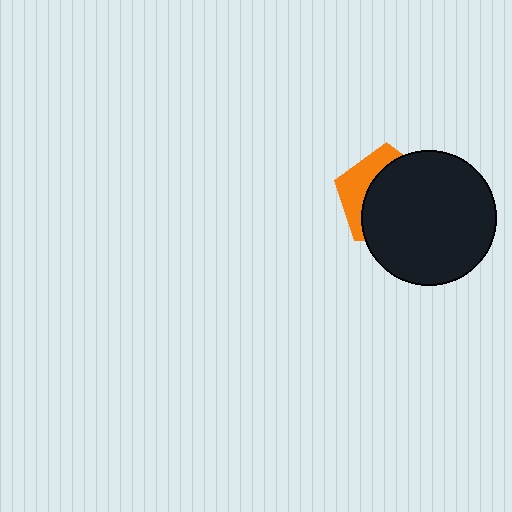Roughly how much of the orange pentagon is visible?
A small part of it is visible (roughly 32%).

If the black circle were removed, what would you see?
You would see the complete orange pentagon.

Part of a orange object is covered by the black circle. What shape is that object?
It is a pentagon.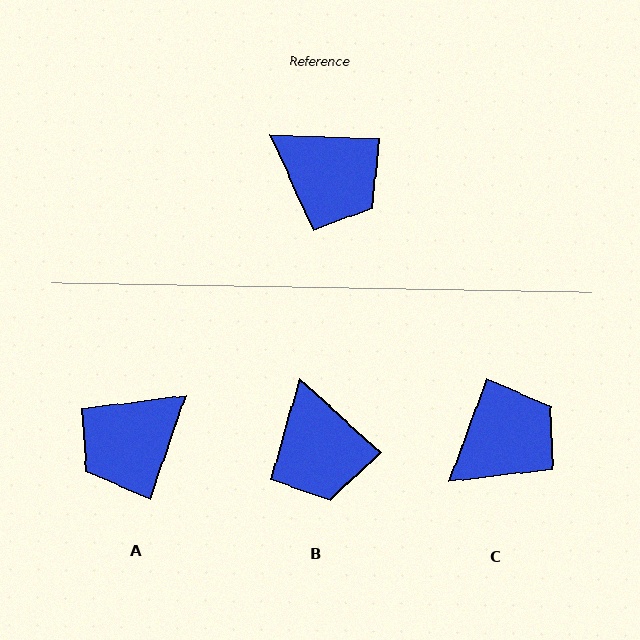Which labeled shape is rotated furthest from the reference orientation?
A, about 107 degrees away.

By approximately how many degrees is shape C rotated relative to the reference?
Approximately 72 degrees counter-clockwise.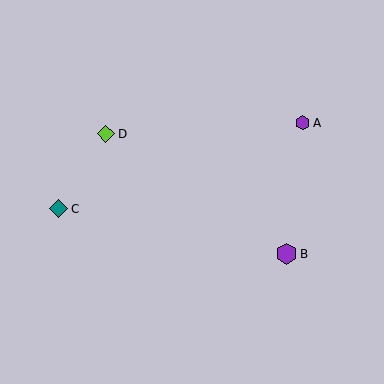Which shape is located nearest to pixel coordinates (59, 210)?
The teal diamond (labeled C) at (59, 209) is nearest to that location.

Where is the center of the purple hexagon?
The center of the purple hexagon is at (287, 254).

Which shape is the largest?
The purple hexagon (labeled B) is the largest.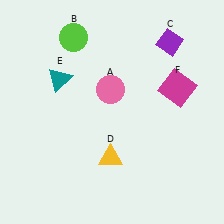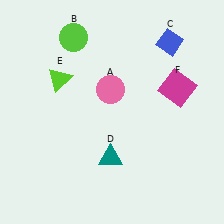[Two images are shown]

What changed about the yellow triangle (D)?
In Image 1, D is yellow. In Image 2, it changed to teal.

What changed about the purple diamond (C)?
In Image 1, C is purple. In Image 2, it changed to blue.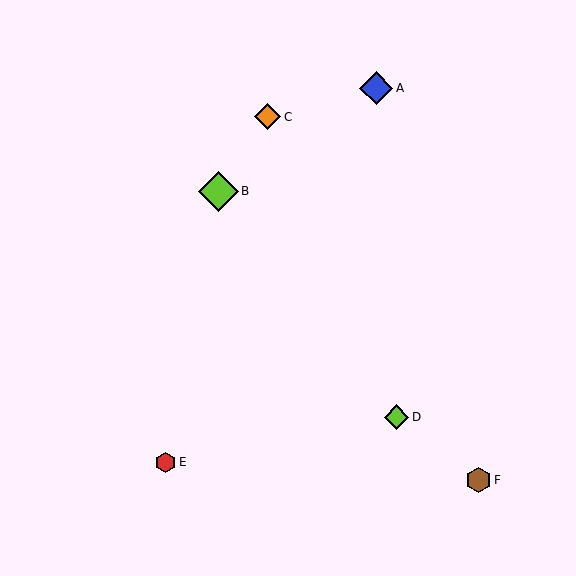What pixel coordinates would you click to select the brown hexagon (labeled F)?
Click at (479, 480) to select the brown hexagon F.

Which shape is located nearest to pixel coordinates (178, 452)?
The red hexagon (labeled E) at (165, 463) is nearest to that location.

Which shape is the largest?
The lime diamond (labeled B) is the largest.